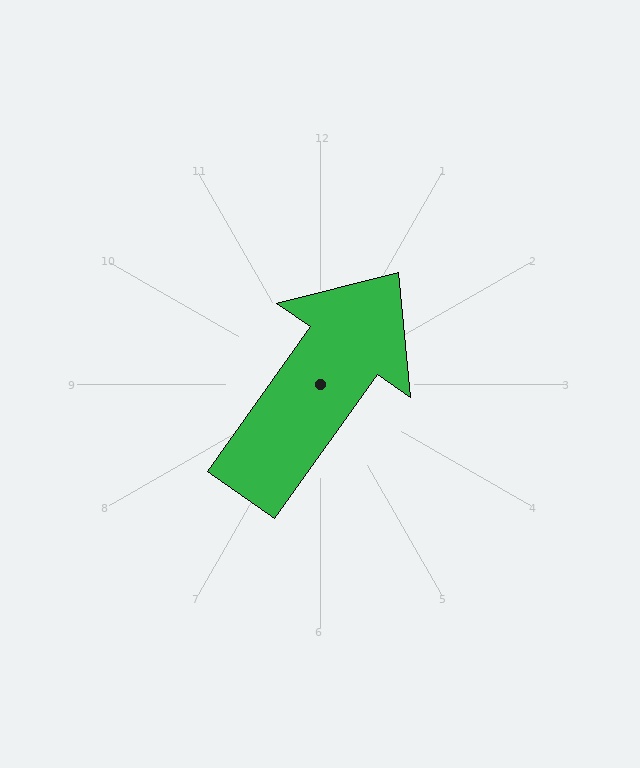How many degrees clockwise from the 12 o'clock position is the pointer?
Approximately 35 degrees.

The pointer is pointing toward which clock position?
Roughly 1 o'clock.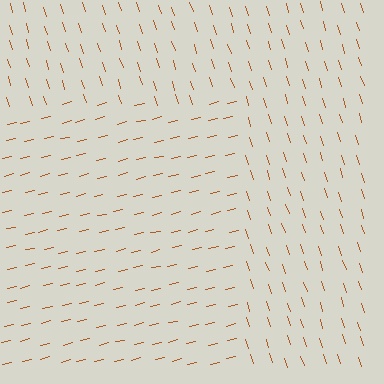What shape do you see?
I see a rectangle.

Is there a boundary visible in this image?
Yes, there is a texture boundary formed by a change in line orientation.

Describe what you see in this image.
The image is filled with small brown line segments. A rectangle region in the image has lines oriented differently from the surrounding lines, creating a visible texture boundary.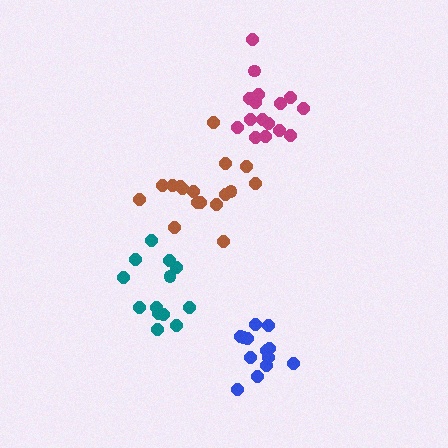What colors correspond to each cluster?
The clusters are colored: brown, blue, teal, magenta.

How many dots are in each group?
Group 1: 17 dots, Group 2: 13 dots, Group 3: 13 dots, Group 4: 17 dots (60 total).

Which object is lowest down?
The blue cluster is bottommost.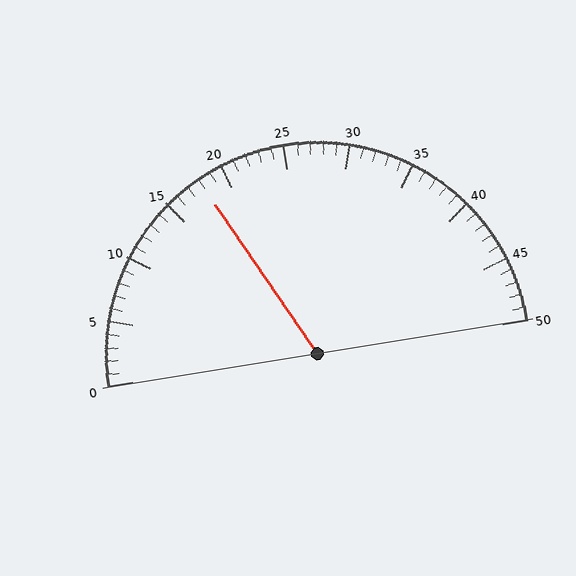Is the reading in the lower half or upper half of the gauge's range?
The reading is in the lower half of the range (0 to 50).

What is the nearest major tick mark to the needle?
The nearest major tick mark is 20.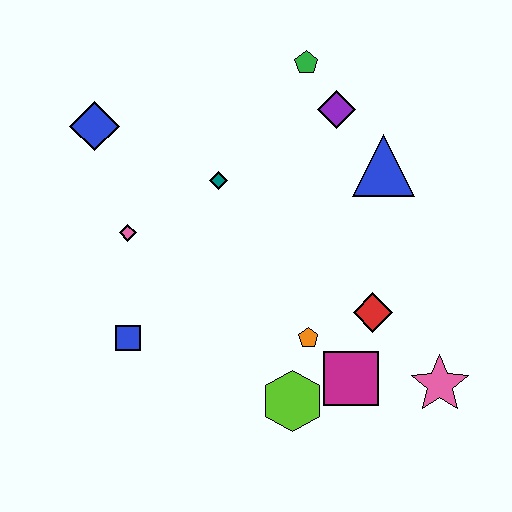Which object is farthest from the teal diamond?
The pink star is farthest from the teal diamond.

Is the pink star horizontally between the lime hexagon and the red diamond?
No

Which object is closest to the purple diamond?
The green pentagon is closest to the purple diamond.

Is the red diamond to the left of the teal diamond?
No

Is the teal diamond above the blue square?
Yes